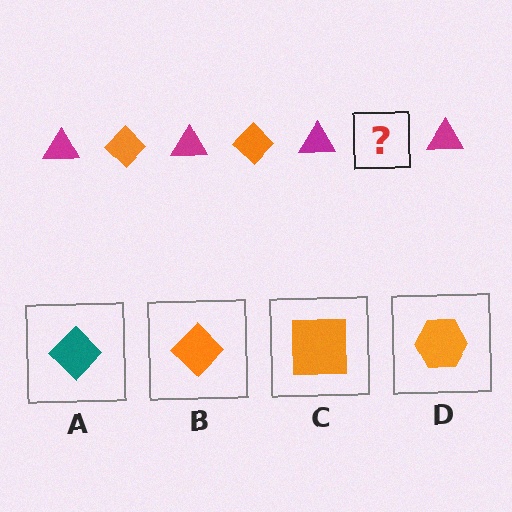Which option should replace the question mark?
Option B.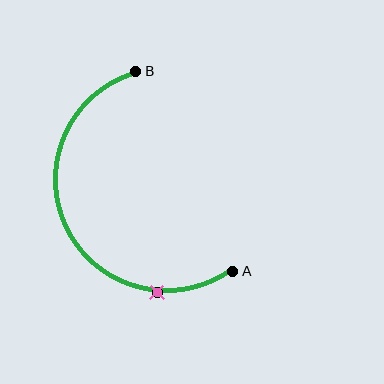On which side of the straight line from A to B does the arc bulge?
The arc bulges to the left of the straight line connecting A and B.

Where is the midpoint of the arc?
The arc midpoint is the point on the curve farthest from the straight line joining A and B. It sits to the left of that line.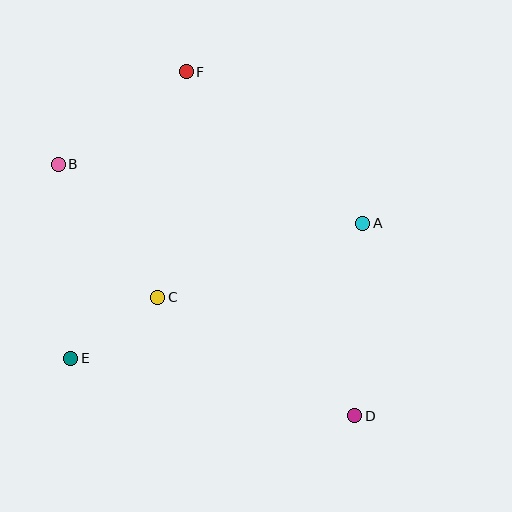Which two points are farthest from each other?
Points B and D are farthest from each other.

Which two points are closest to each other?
Points C and E are closest to each other.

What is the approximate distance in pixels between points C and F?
The distance between C and F is approximately 227 pixels.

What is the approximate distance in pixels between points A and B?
The distance between A and B is approximately 310 pixels.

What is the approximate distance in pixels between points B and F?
The distance between B and F is approximately 158 pixels.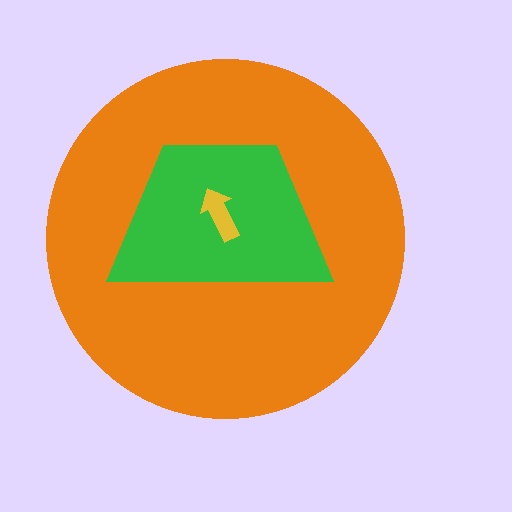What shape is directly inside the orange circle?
The green trapezoid.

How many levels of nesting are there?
3.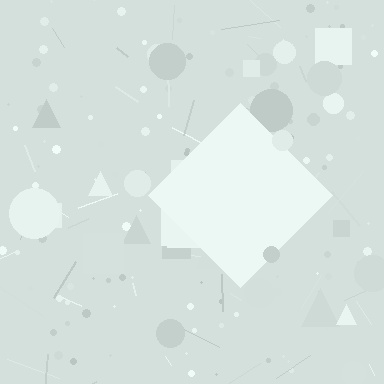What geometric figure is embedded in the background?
A diamond is embedded in the background.